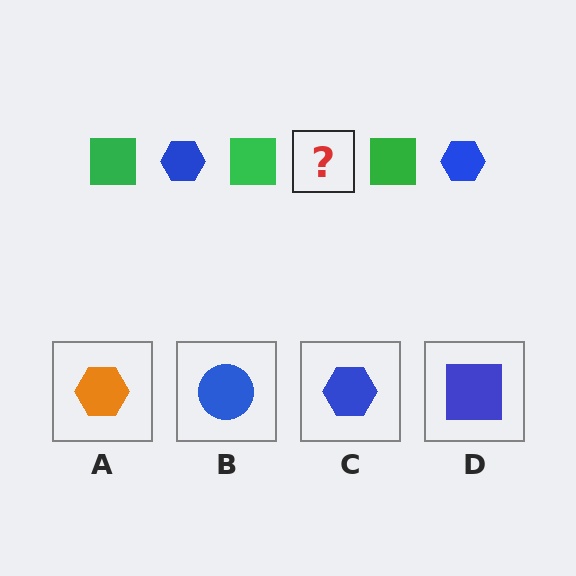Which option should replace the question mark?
Option C.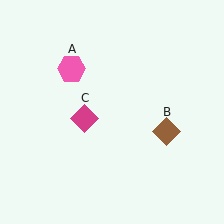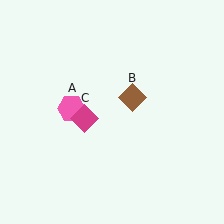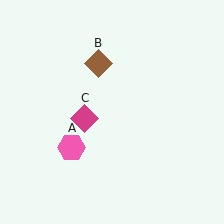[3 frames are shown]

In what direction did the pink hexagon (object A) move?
The pink hexagon (object A) moved down.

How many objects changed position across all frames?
2 objects changed position: pink hexagon (object A), brown diamond (object B).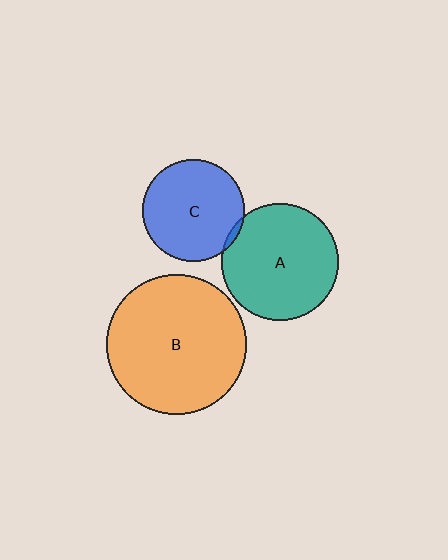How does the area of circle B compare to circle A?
Approximately 1.4 times.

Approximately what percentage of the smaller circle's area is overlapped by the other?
Approximately 5%.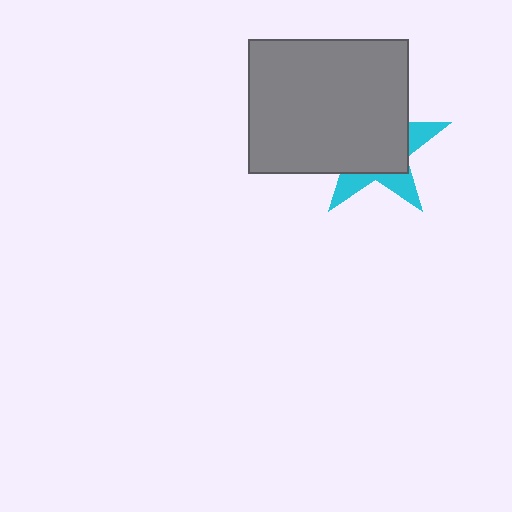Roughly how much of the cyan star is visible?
A small part of it is visible (roughly 32%).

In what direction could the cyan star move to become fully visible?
The cyan star could move toward the lower-right. That would shift it out from behind the gray rectangle entirely.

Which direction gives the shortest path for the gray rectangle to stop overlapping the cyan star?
Moving toward the upper-left gives the shortest separation.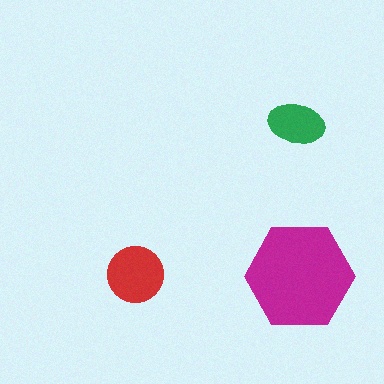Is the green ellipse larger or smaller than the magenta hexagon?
Smaller.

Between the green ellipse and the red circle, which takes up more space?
The red circle.